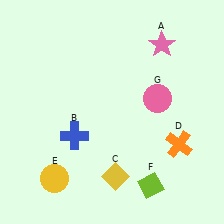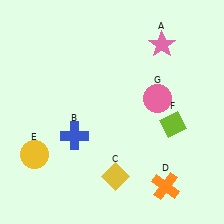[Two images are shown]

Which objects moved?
The objects that moved are: the orange cross (D), the yellow circle (E), the lime diamond (F).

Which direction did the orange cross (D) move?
The orange cross (D) moved down.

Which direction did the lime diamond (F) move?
The lime diamond (F) moved up.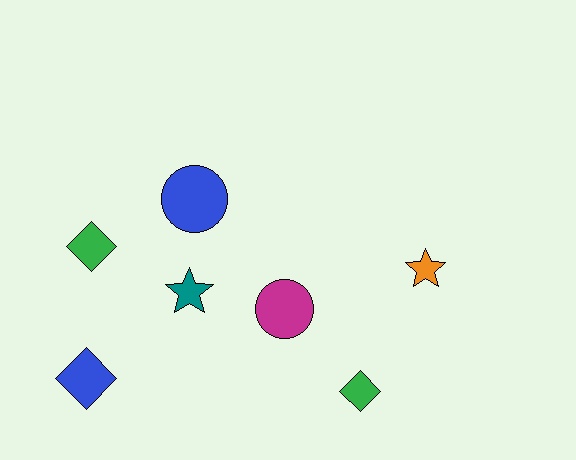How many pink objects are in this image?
There are no pink objects.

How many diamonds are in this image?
There are 3 diamonds.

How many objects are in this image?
There are 7 objects.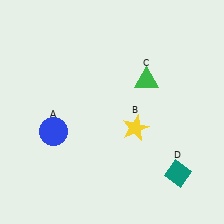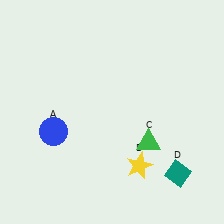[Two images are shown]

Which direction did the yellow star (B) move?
The yellow star (B) moved down.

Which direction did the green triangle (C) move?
The green triangle (C) moved down.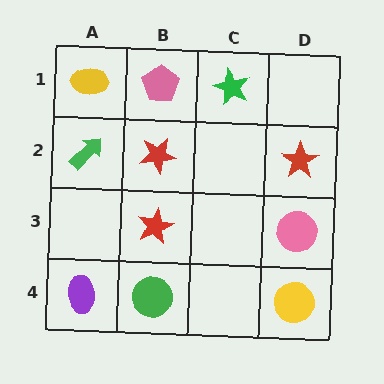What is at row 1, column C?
A green star.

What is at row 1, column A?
A yellow ellipse.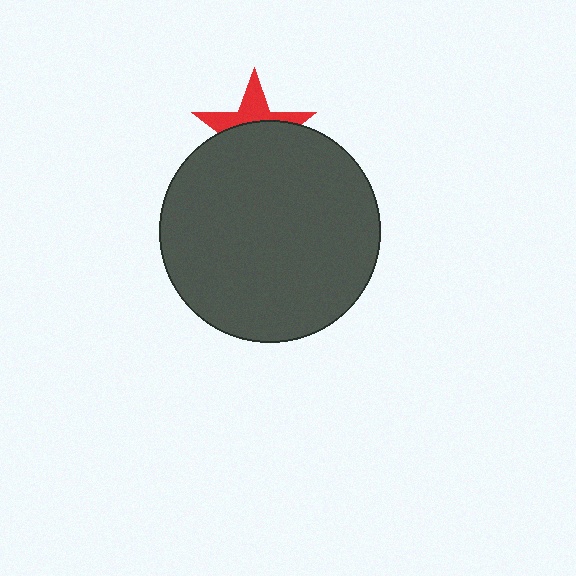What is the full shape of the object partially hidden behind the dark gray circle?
The partially hidden object is a red star.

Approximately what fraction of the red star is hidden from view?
Roughly 60% of the red star is hidden behind the dark gray circle.